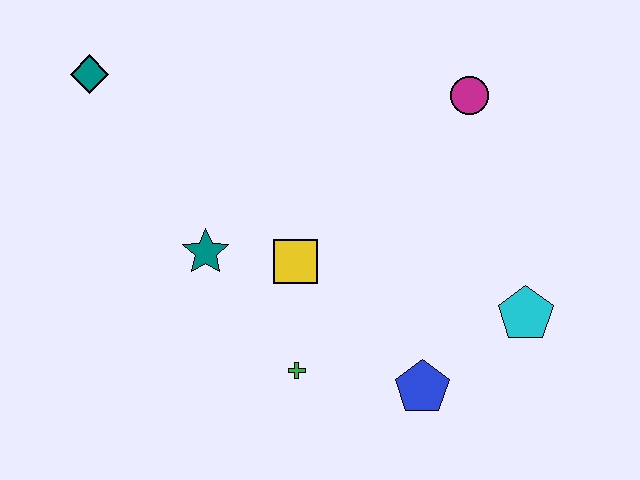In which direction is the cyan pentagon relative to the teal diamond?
The cyan pentagon is to the right of the teal diamond.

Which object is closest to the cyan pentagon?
The blue pentagon is closest to the cyan pentagon.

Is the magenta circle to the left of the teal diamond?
No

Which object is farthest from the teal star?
The cyan pentagon is farthest from the teal star.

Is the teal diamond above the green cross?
Yes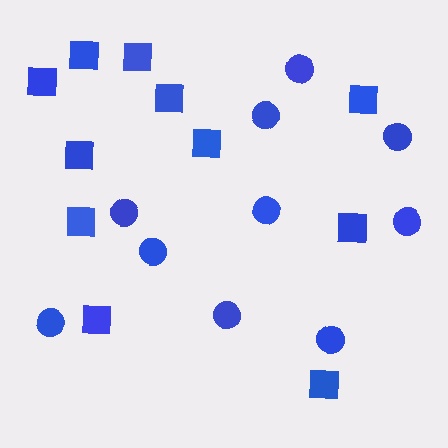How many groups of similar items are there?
There are 2 groups: one group of squares (11) and one group of circles (10).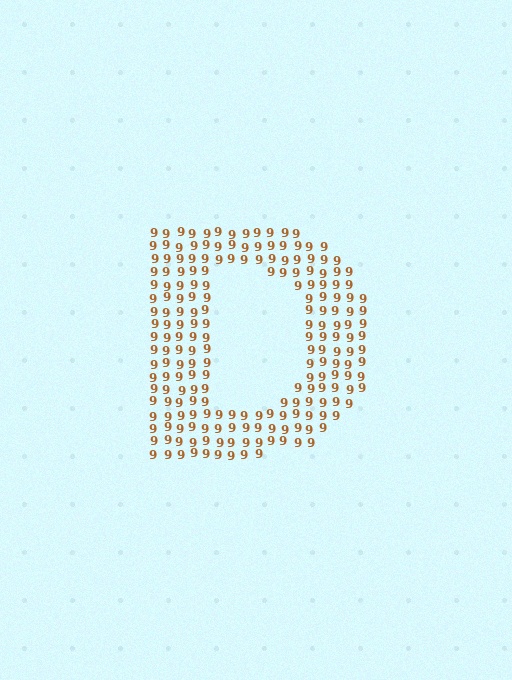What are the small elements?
The small elements are digit 9's.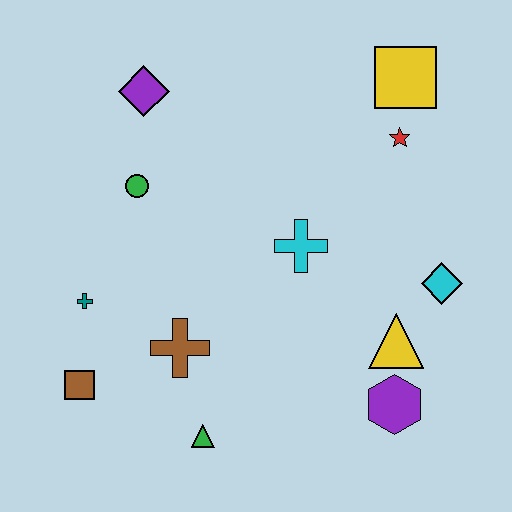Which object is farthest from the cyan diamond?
The brown square is farthest from the cyan diamond.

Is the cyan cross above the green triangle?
Yes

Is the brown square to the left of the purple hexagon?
Yes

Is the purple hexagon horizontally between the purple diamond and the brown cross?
No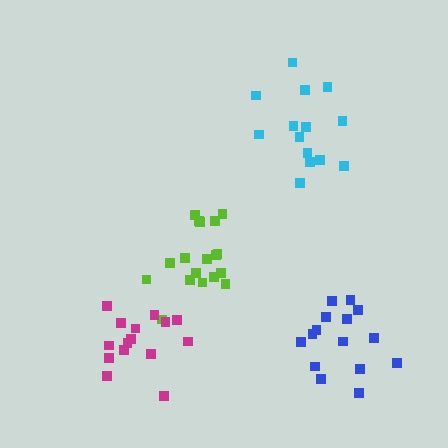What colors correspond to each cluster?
The clusters are colored: lime, cyan, blue, magenta.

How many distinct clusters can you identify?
There are 4 distinct clusters.